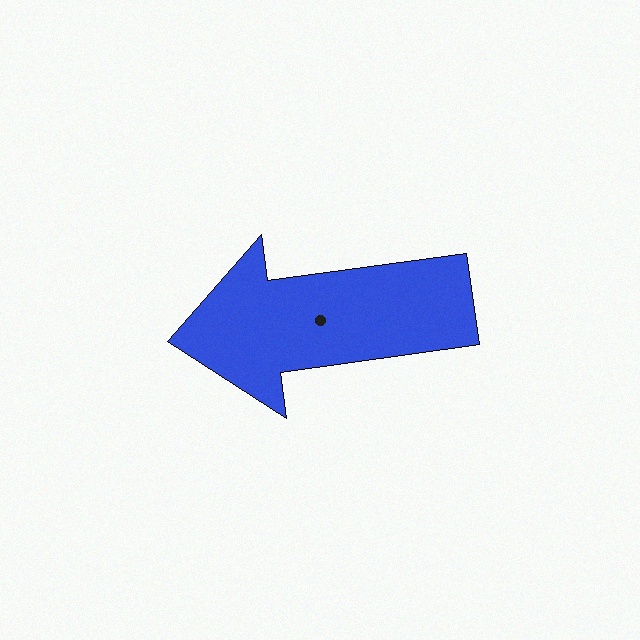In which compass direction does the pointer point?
West.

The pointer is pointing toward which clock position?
Roughly 9 o'clock.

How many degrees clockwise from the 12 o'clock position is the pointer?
Approximately 262 degrees.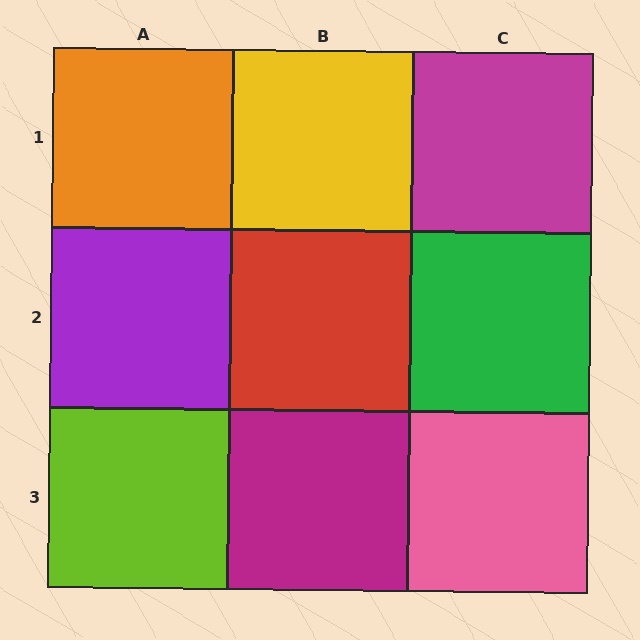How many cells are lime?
1 cell is lime.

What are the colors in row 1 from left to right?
Orange, yellow, magenta.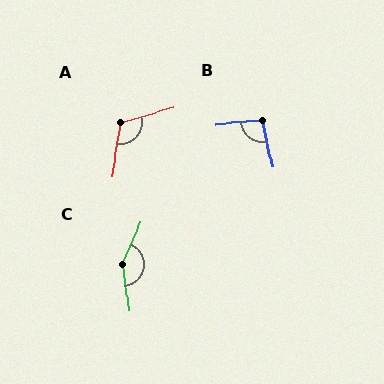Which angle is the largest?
C, at approximately 149 degrees.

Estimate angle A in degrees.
Approximately 116 degrees.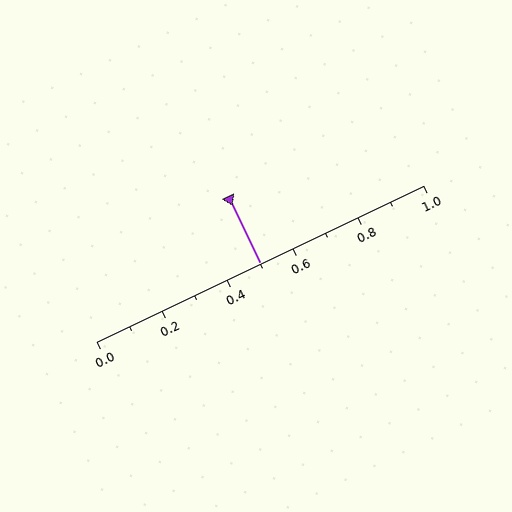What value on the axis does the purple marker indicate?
The marker indicates approximately 0.5.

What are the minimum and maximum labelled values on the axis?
The axis runs from 0.0 to 1.0.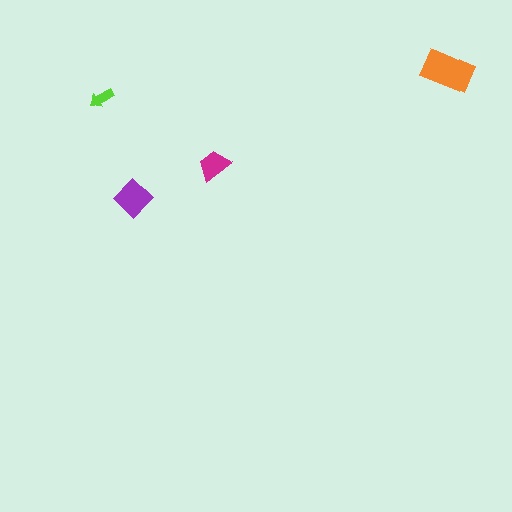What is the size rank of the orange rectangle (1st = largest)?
1st.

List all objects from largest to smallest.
The orange rectangle, the purple diamond, the magenta trapezoid, the lime arrow.